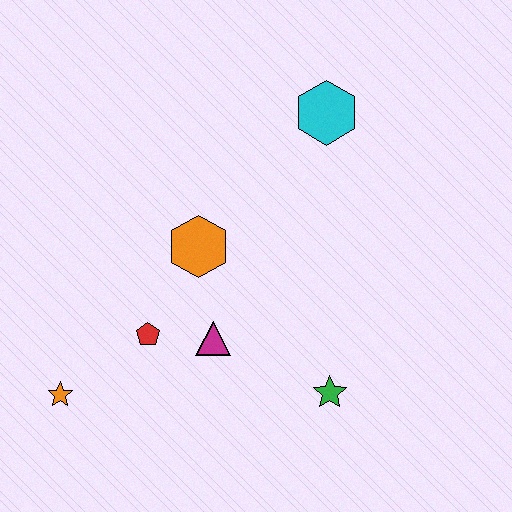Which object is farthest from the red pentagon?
The cyan hexagon is farthest from the red pentagon.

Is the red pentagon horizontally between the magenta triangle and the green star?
No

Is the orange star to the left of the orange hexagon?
Yes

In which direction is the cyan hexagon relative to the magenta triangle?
The cyan hexagon is above the magenta triangle.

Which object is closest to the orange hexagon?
The magenta triangle is closest to the orange hexagon.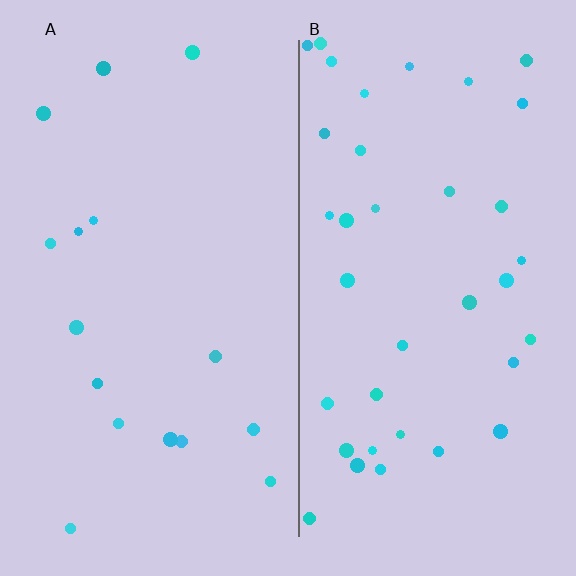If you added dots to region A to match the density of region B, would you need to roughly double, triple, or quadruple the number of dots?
Approximately double.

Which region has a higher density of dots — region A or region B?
B (the right).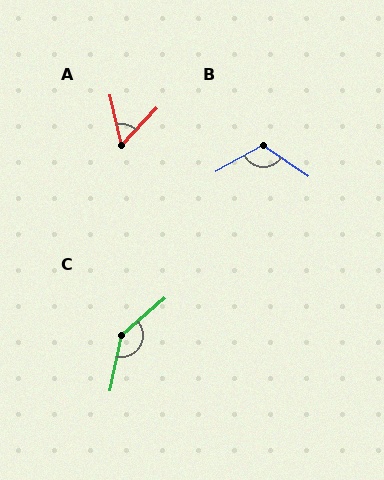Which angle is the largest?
C, at approximately 142 degrees.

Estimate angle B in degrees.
Approximately 116 degrees.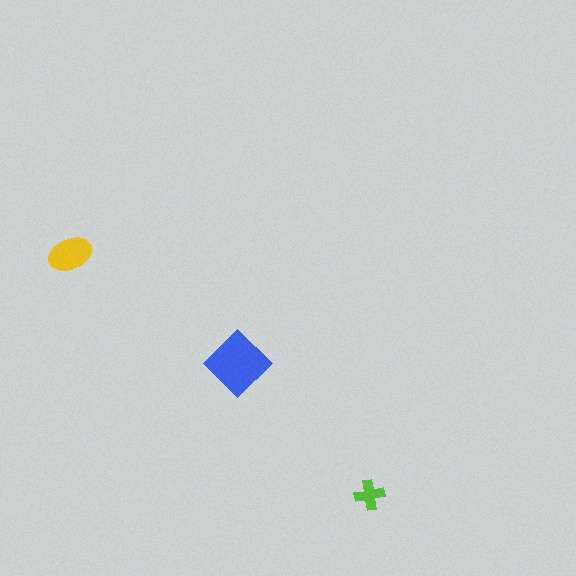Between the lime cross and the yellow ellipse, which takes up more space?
The yellow ellipse.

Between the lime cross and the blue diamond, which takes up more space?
The blue diamond.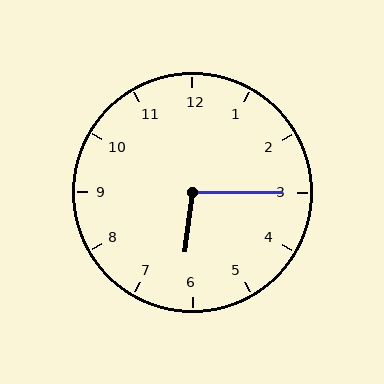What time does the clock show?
6:15.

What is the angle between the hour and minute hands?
Approximately 98 degrees.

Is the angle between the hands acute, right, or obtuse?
It is obtuse.